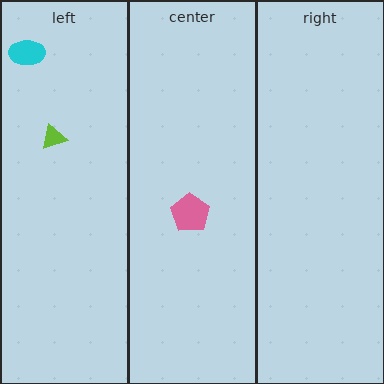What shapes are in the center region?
The pink pentagon.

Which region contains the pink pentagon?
The center region.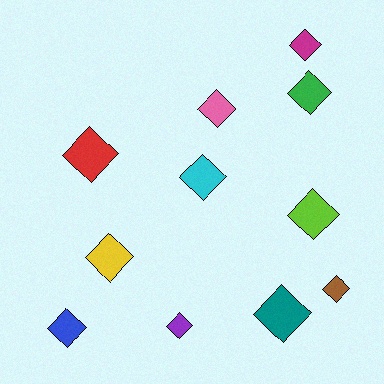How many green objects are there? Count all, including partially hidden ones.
There is 1 green object.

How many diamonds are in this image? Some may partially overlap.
There are 11 diamonds.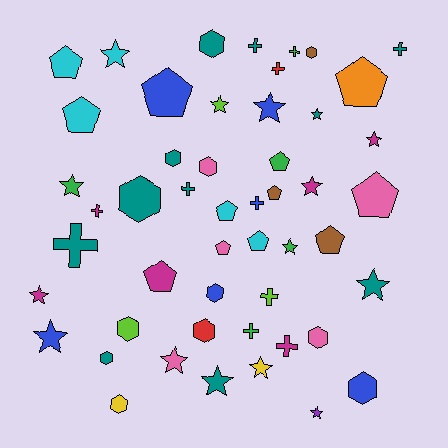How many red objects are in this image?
There are 2 red objects.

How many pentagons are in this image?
There are 12 pentagons.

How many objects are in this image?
There are 50 objects.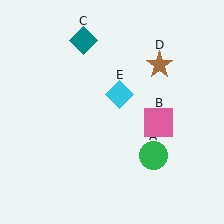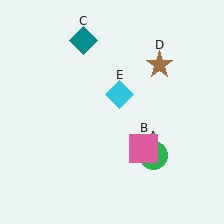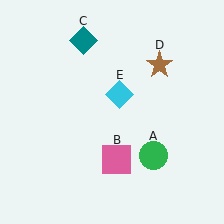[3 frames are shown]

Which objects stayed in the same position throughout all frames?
Green circle (object A) and teal diamond (object C) and brown star (object D) and cyan diamond (object E) remained stationary.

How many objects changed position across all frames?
1 object changed position: pink square (object B).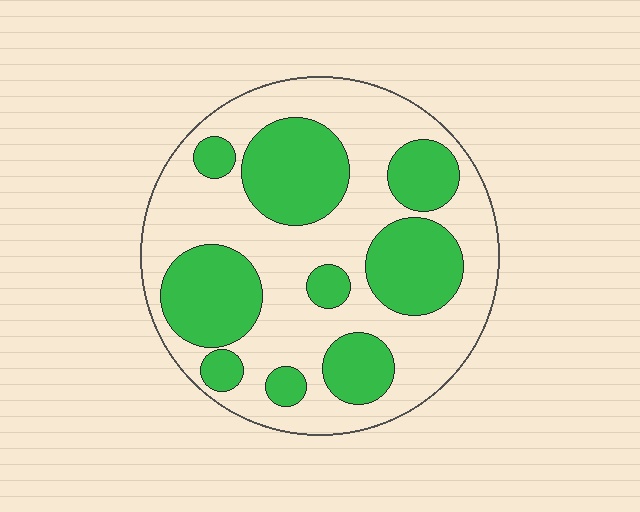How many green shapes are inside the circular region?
9.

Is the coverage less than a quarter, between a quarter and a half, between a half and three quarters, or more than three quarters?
Between a quarter and a half.